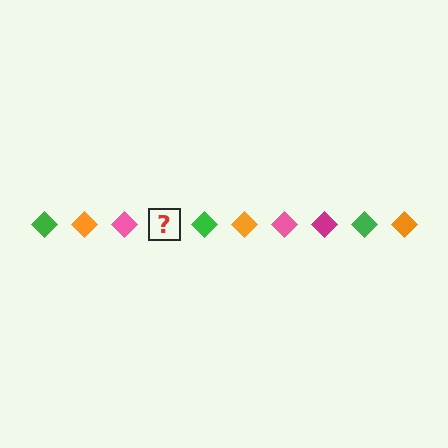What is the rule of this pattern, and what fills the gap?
The rule is that the pattern cycles through green, orange, pink, magenta diamonds. The gap should be filled with a magenta diamond.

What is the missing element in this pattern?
The missing element is a magenta diamond.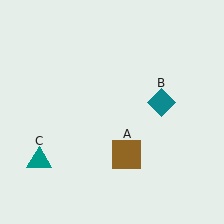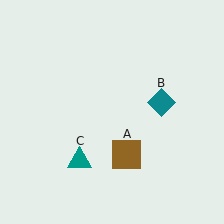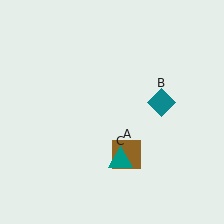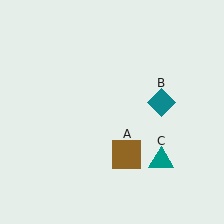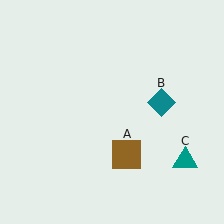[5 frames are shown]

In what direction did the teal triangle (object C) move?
The teal triangle (object C) moved right.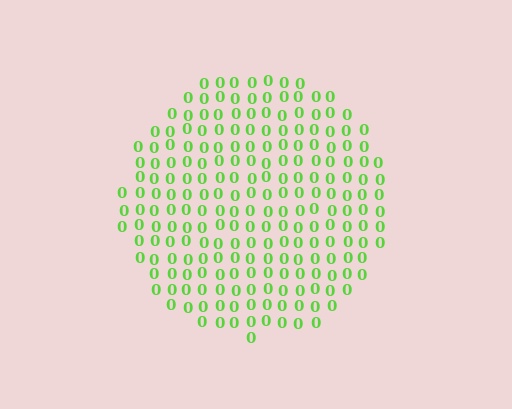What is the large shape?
The large shape is a circle.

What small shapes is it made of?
It is made of small digit 0's.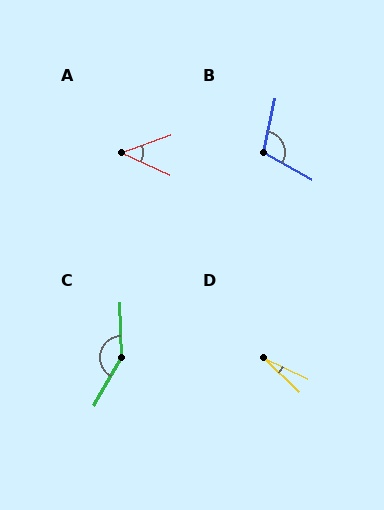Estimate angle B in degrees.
Approximately 107 degrees.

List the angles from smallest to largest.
D (19°), A (44°), B (107°), C (149°).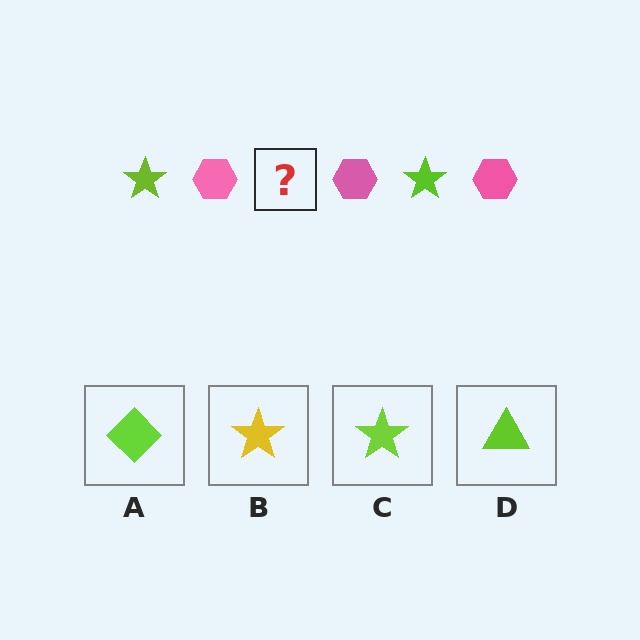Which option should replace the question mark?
Option C.